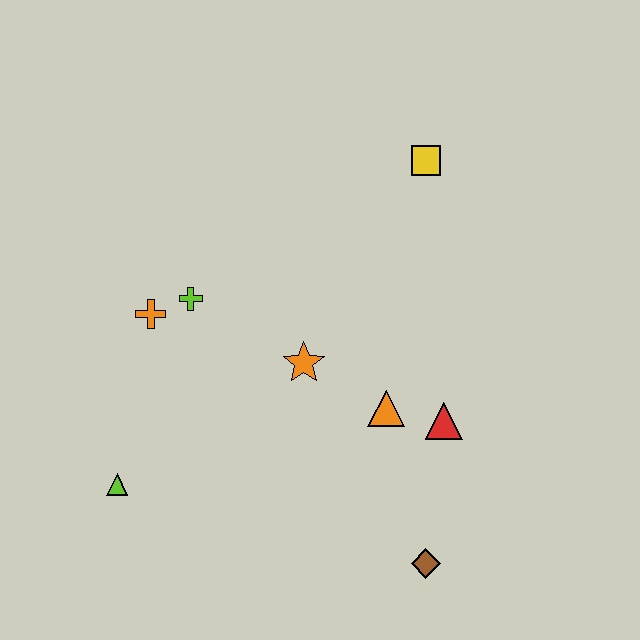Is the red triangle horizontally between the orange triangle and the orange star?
No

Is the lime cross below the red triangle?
No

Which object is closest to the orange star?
The orange triangle is closest to the orange star.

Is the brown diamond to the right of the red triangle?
No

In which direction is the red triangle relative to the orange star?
The red triangle is to the right of the orange star.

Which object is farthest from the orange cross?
The brown diamond is farthest from the orange cross.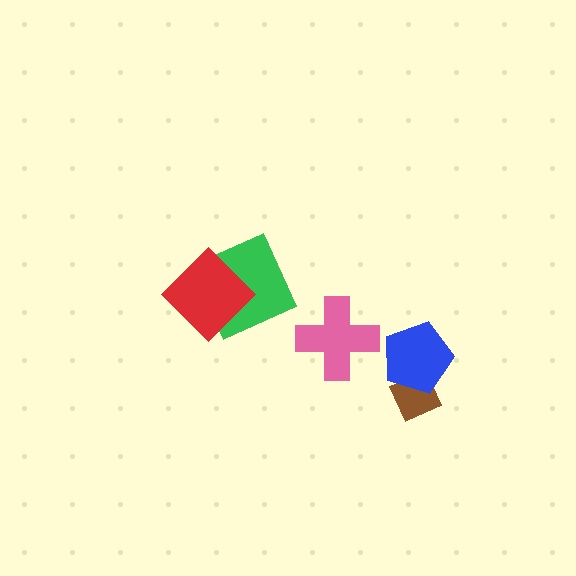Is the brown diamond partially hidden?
Yes, it is partially covered by another shape.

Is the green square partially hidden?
Yes, it is partially covered by another shape.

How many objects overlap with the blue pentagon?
1 object overlaps with the blue pentagon.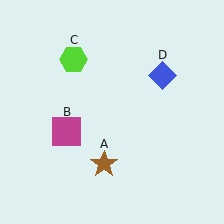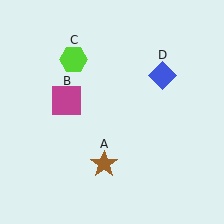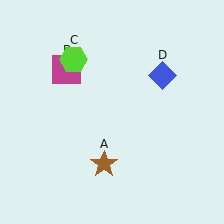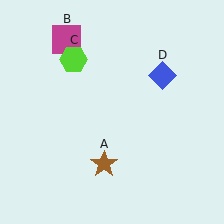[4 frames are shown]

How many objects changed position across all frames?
1 object changed position: magenta square (object B).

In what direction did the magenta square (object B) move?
The magenta square (object B) moved up.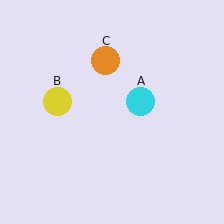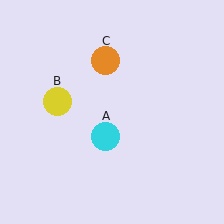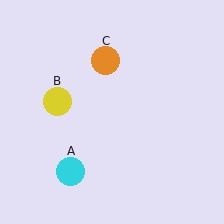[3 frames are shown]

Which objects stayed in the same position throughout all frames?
Yellow circle (object B) and orange circle (object C) remained stationary.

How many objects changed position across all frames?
1 object changed position: cyan circle (object A).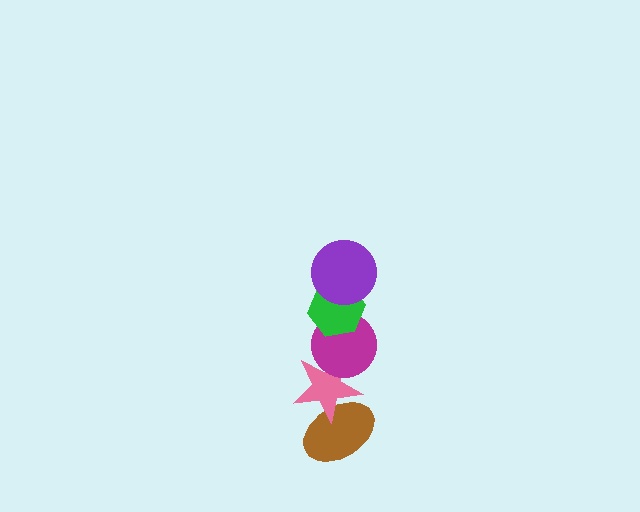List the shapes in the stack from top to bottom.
From top to bottom: the purple circle, the green hexagon, the magenta circle, the pink star, the brown ellipse.